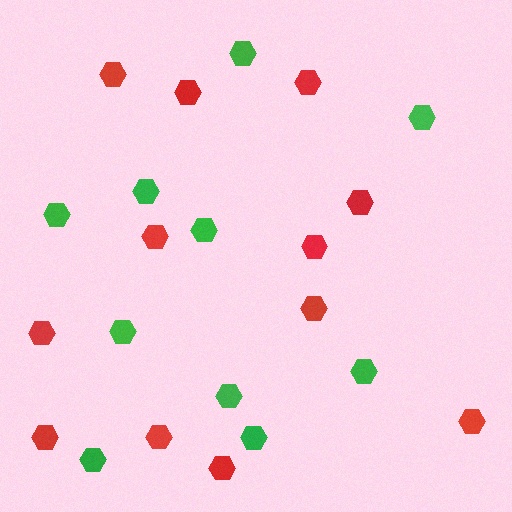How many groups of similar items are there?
There are 2 groups: one group of green hexagons (10) and one group of red hexagons (12).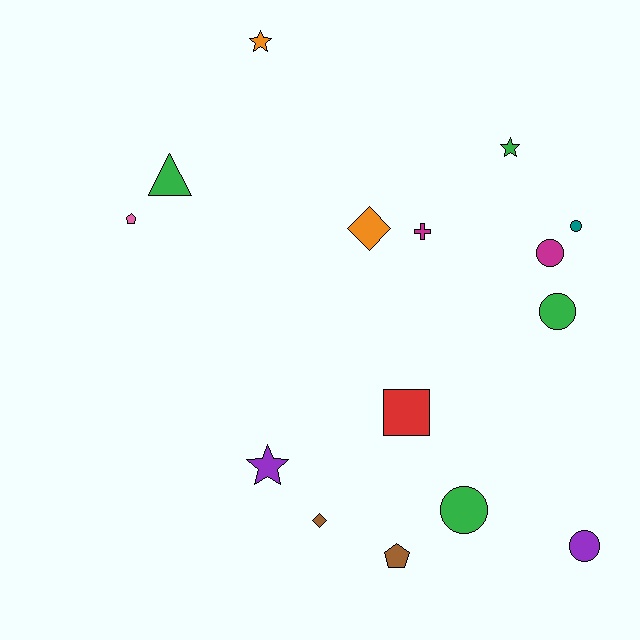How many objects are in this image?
There are 15 objects.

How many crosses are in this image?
There is 1 cross.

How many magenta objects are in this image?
There are 2 magenta objects.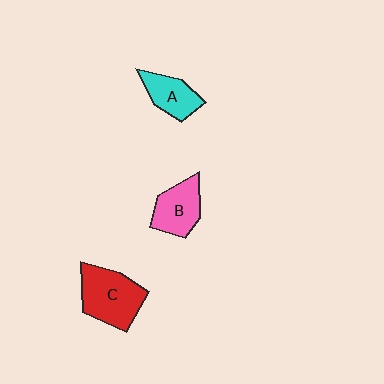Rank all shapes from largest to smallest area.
From largest to smallest: C (red), B (pink), A (cyan).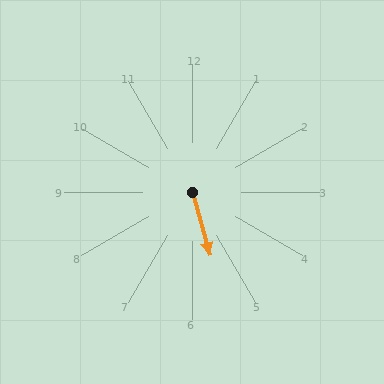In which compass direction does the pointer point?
South.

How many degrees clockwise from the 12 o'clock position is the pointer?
Approximately 164 degrees.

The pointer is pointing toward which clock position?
Roughly 5 o'clock.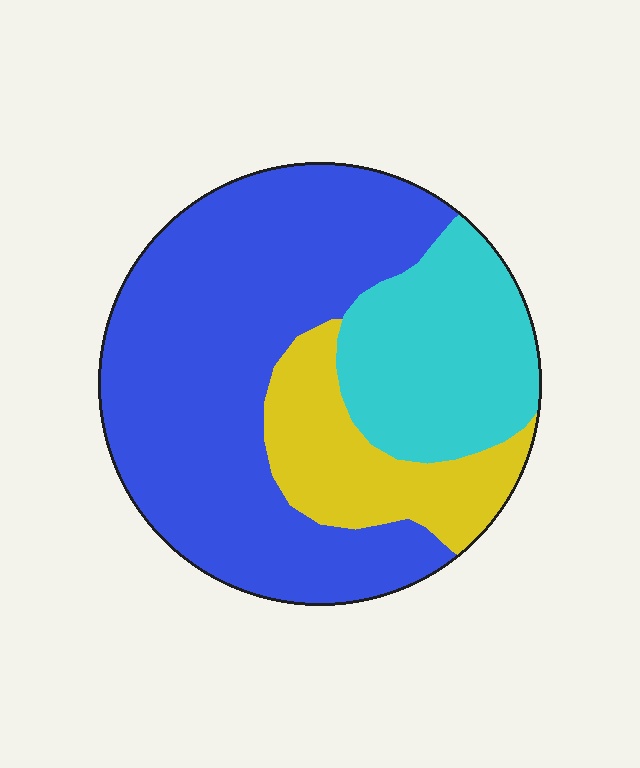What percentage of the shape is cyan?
Cyan takes up between a sixth and a third of the shape.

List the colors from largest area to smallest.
From largest to smallest: blue, cyan, yellow.